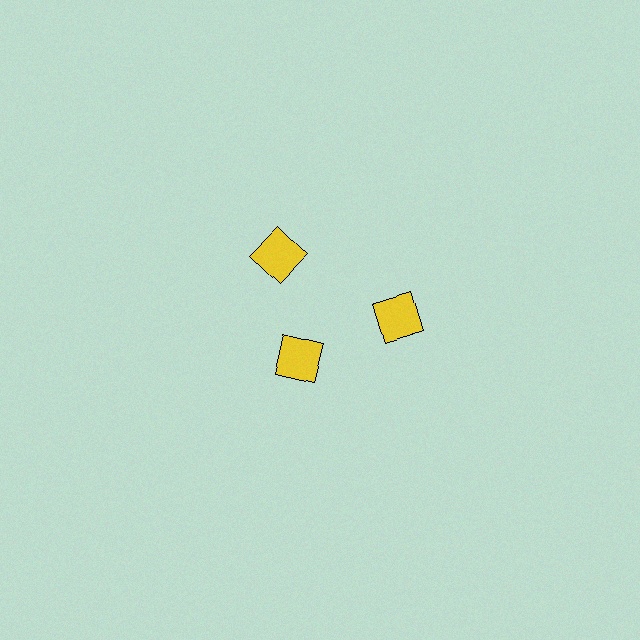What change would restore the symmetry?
The symmetry would be restored by moving it outward, back onto the ring so that all 3 squares sit at equal angles and equal distance from the center.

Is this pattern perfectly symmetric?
No. The 3 yellow squares are arranged in a ring, but one element near the 7 o'clock position is pulled inward toward the center, breaking the 3-fold rotational symmetry.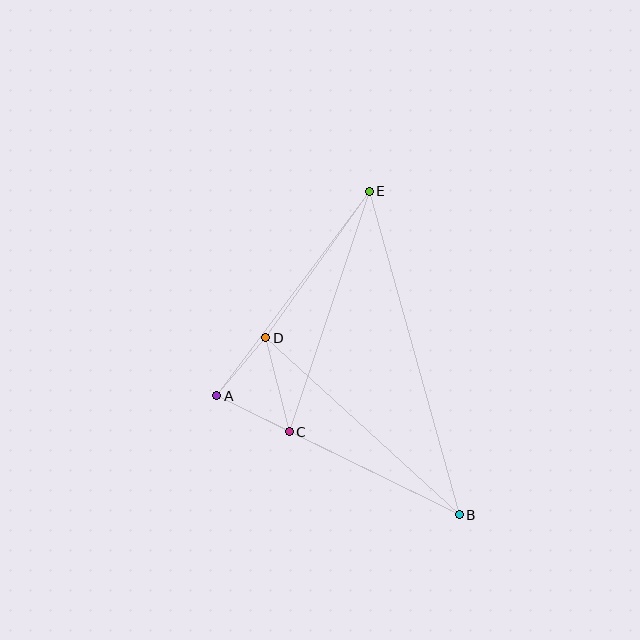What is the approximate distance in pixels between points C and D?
The distance between C and D is approximately 97 pixels.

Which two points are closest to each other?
Points A and D are closest to each other.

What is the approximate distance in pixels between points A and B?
The distance between A and B is approximately 270 pixels.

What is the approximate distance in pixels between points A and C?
The distance between A and C is approximately 81 pixels.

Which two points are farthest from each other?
Points B and E are farthest from each other.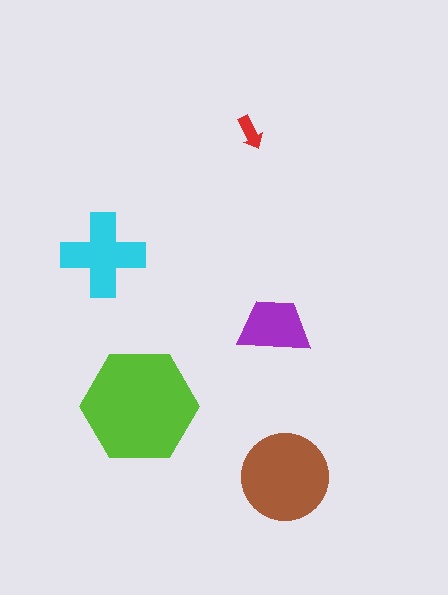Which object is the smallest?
The red arrow.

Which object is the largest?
The lime hexagon.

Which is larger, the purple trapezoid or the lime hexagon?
The lime hexagon.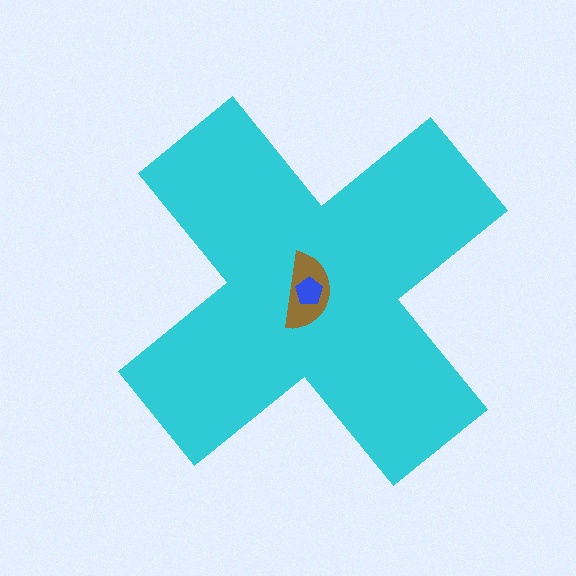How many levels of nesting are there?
3.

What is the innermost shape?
The blue pentagon.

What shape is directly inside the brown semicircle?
The blue pentagon.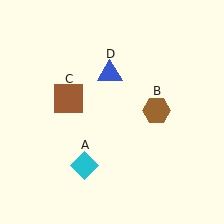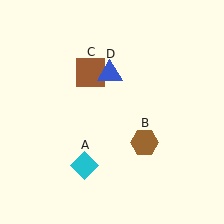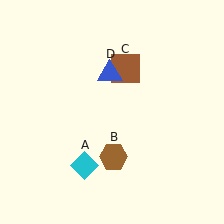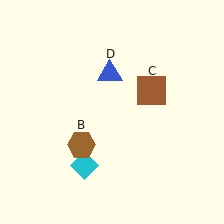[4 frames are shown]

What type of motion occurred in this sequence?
The brown hexagon (object B), brown square (object C) rotated clockwise around the center of the scene.